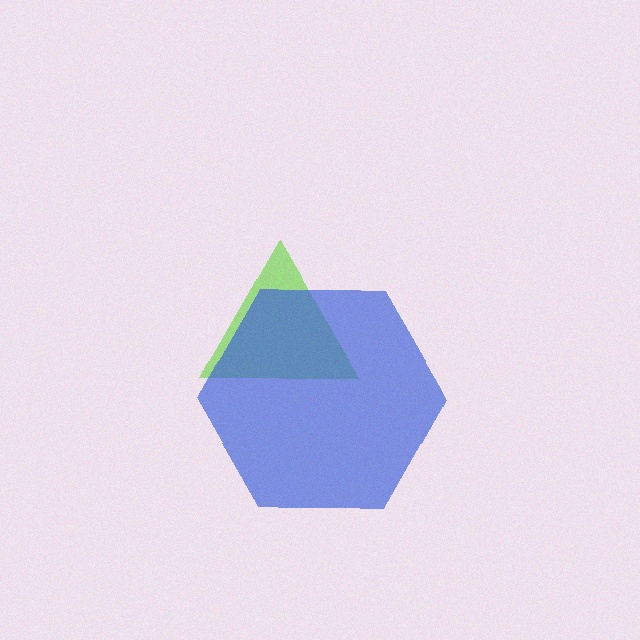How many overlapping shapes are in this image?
There are 2 overlapping shapes in the image.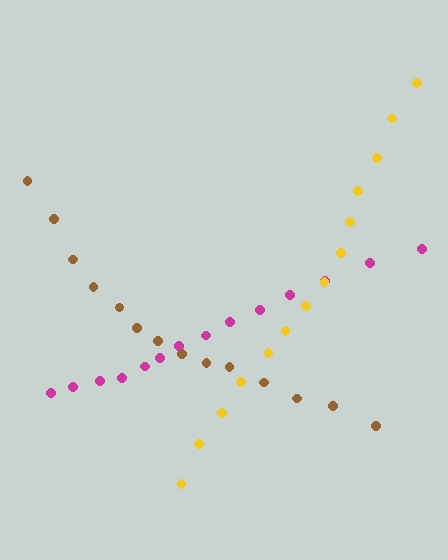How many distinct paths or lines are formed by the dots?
There are 3 distinct paths.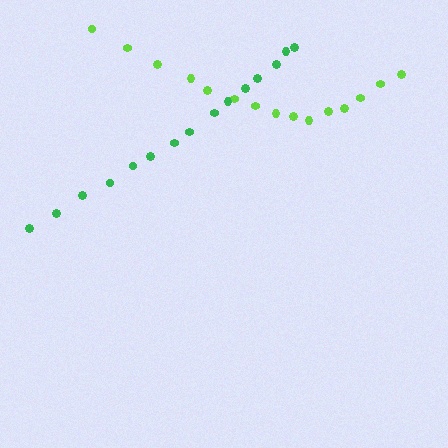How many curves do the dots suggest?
There are 2 distinct paths.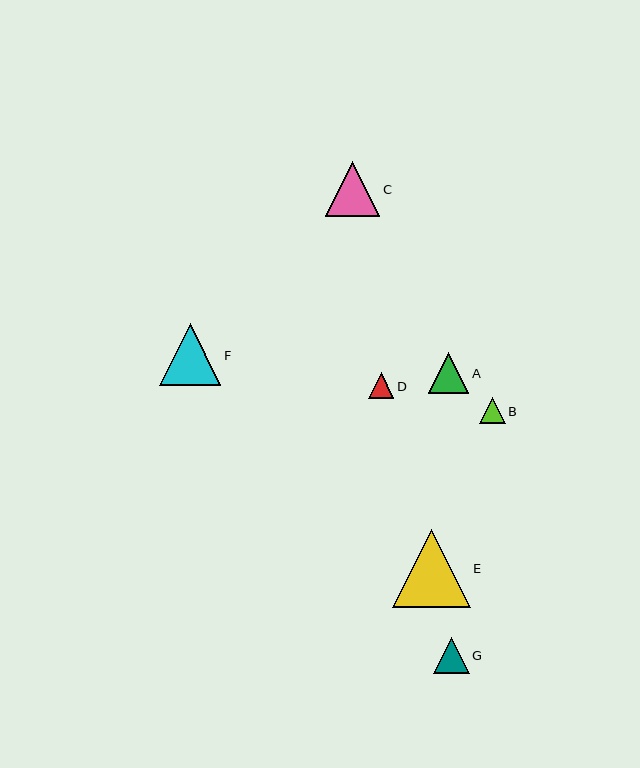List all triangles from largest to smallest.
From largest to smallest: E, F, C, A, G, B, D.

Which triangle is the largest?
Triangle E is the largest with a size of approximately 78 pixels.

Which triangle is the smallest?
Triangle D is the smallest with a size of approximately 26 pixels.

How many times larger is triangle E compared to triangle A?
Triangle E is approximately 1.9 times the size of triangle A.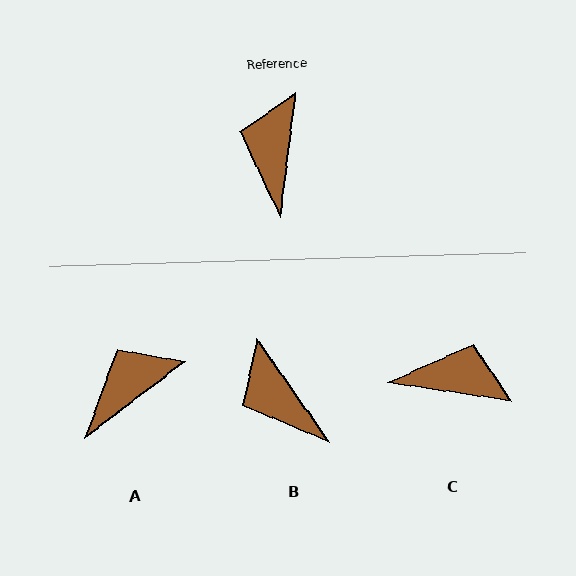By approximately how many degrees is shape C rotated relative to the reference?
Approximately 91 degrees clockwise.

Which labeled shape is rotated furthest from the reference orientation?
C, about 91 degrees away.